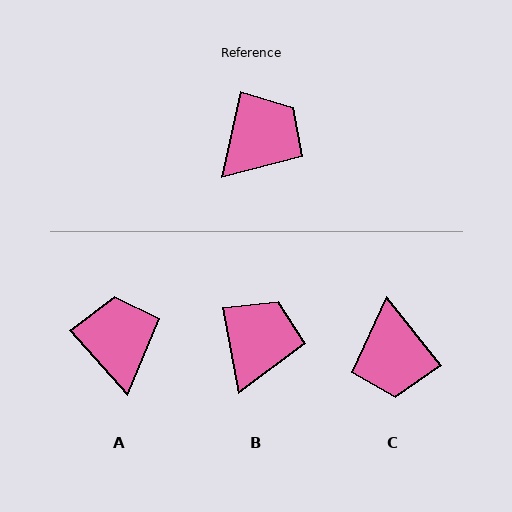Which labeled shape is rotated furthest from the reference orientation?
C, about 129 degrees away.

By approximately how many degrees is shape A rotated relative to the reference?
Approximately 54 degrees counter-clockwise.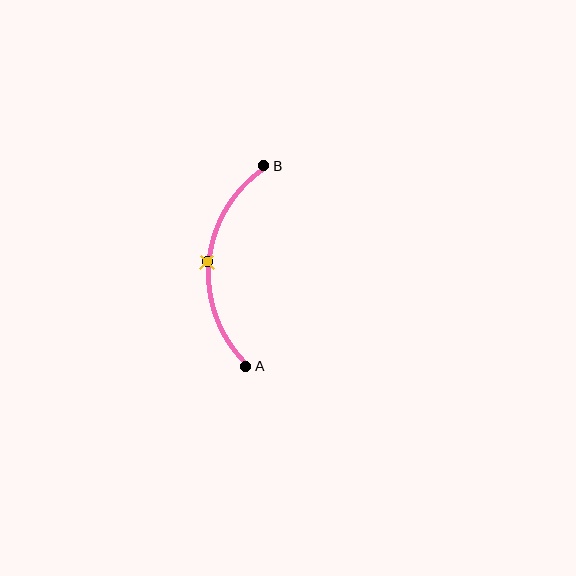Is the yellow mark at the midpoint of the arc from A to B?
Yes. The yellow mark lies on the arc at equal arc-length from both A and B — it is the arc midpoint.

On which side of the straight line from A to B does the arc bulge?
The arc bulges to the left of the straight line connecting A and B.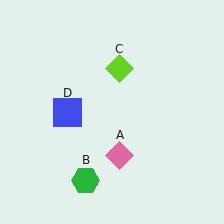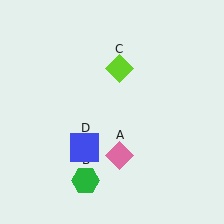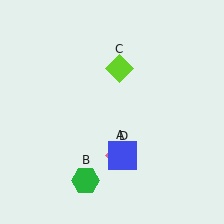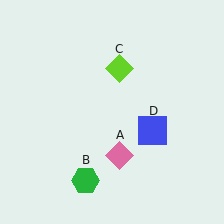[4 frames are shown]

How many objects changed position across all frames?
1 object changed position: blue square (object D).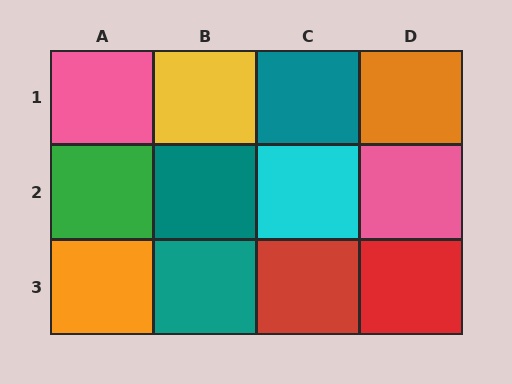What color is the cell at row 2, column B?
Teal.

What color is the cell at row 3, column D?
Red.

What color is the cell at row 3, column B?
Teal.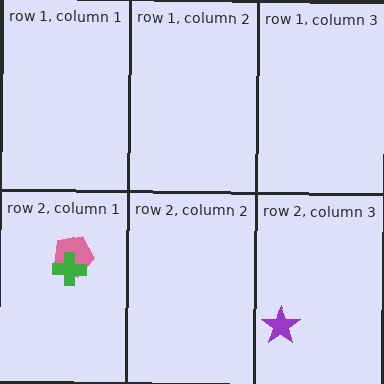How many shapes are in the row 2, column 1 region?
2.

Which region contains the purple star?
The row 2, column 3 region.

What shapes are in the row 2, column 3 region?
The purple star.